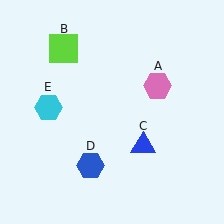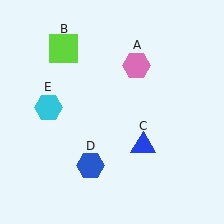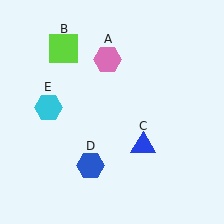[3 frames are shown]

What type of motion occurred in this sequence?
The pink hexagon (object A) rotated counterclockwise around the center of the scene.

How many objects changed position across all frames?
1 object changed position: pink hexagon (object A).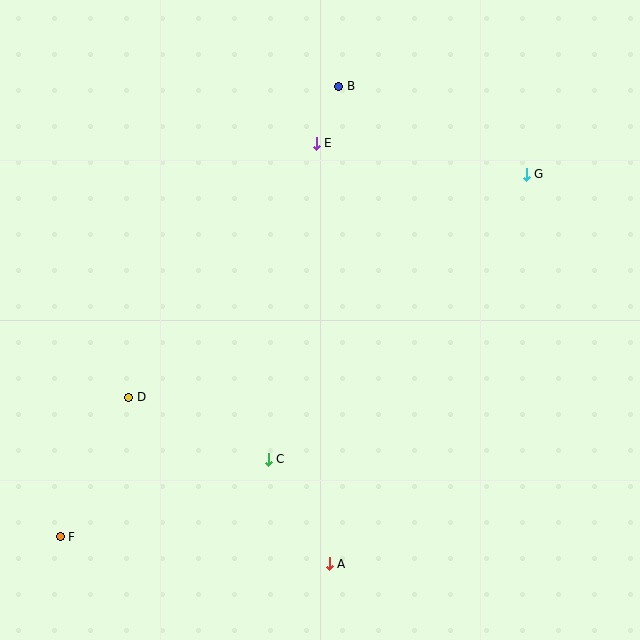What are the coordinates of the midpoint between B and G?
The midpoint between B and G is at (432, 130).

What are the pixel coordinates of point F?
Point F is at (60, 537).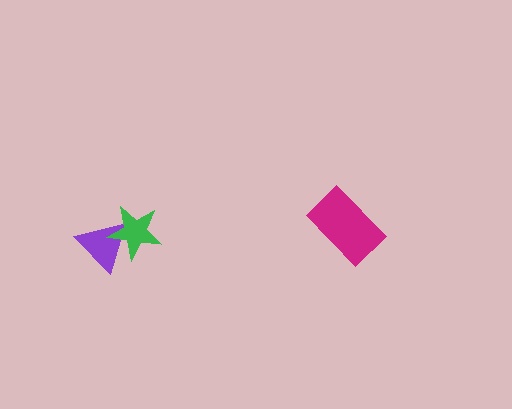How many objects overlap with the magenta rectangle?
0 objects overlap with the magenta rectangle.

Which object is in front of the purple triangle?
The green star is in front of the purple triangle.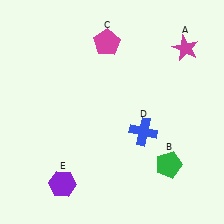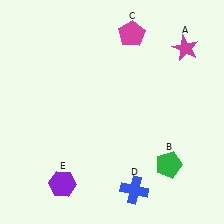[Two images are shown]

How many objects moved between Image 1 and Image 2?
2 objects moved between the two images.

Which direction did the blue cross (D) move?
The blue cross (D) moved down.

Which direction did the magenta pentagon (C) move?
The magenta pentagon (C) moved right.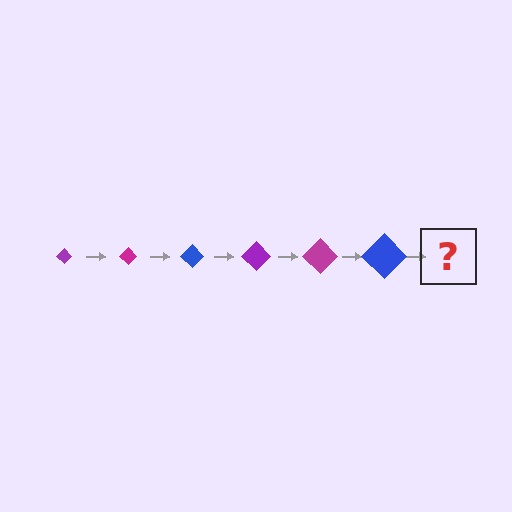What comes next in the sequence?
The next element should be a purple diamond, larger than the previous one.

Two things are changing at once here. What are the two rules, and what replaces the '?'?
The two rules are that the diamond grows larger each step and the color cycles through purple, magenta, and blue. The '?' should be a purple diamond, larger than the previous one.